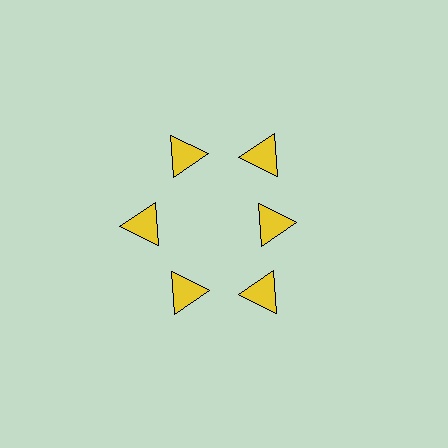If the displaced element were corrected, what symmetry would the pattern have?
It would have 6-fold rotational symmetry — the pattern would map onto itself every 60 degrees.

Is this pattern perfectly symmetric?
No. The 6 yellow triangles are arranged in a ring, but one element near the 3 o'clock position is pulled inward toward the center, breaking the 6-fold rotational symmetry.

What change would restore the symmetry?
The symmetry would be restored by moving it outward, back onto the ring so that all 6 triangles sit at equal angles and equal distance from the center.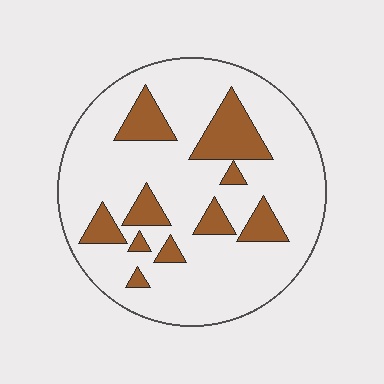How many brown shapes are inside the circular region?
10.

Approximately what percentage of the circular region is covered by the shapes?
Approximately 20%.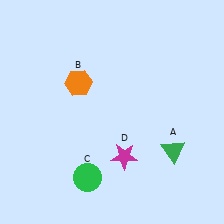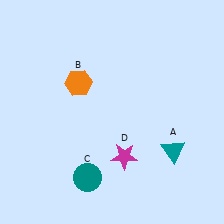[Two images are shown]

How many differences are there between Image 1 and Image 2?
There are 2 differences between the two images.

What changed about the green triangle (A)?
In Image 1, A is green. In Image 2, it changed to teal.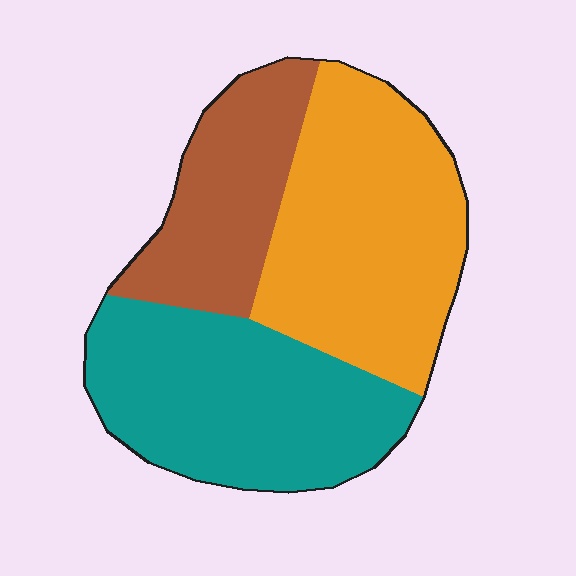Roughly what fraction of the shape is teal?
Teal takes up about three eighths (3/8) of the shape.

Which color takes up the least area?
Brown, at roughly 25%.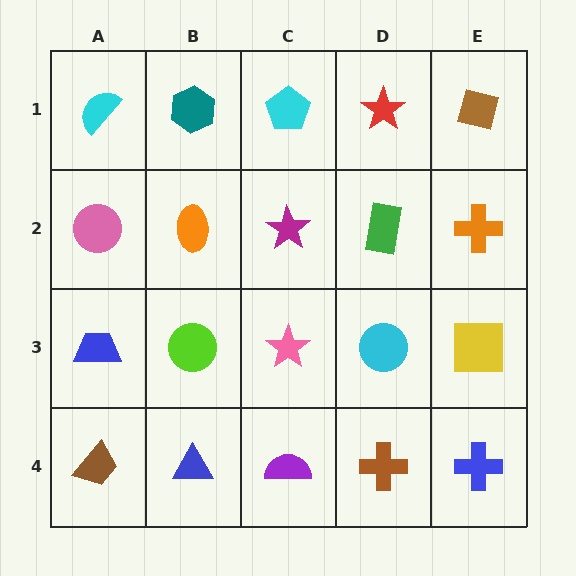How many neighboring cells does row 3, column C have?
4.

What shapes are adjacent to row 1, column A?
A pink circle (row 2, column A), a teal hexagon (row 1, column B).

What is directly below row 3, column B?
A blue triangle.